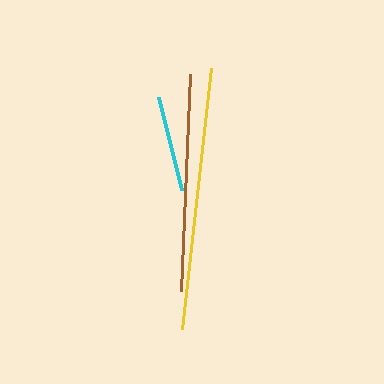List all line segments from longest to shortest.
From longest to shortest: yellow, brown, cyan.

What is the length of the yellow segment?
The yellow segment is approximately 263 pixels long.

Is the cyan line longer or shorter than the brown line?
The brown line is longer than the cyan line.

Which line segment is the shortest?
The cyan line is the shortest at approximately 96 pixels.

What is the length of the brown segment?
The brown segment is approximately 217 pixels long.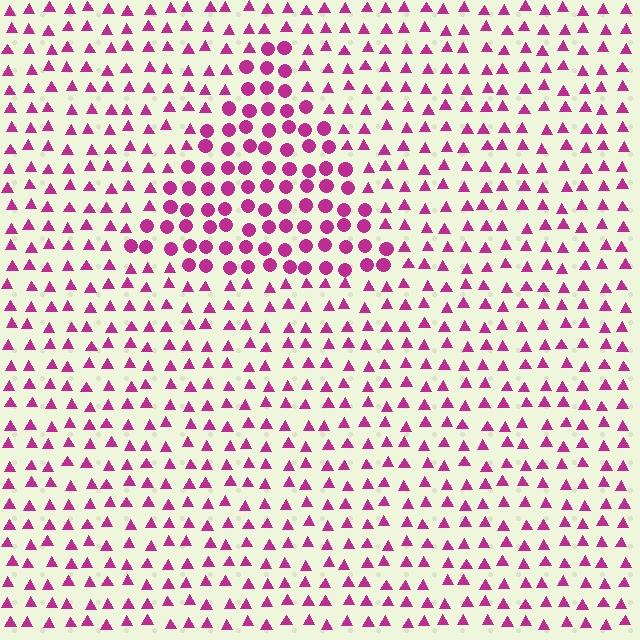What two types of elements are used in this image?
The image uses circles inside the triangle region and triangles outside it.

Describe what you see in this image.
The image is filled with small magenta elements arranged in a uniform grid. A triangle-shaped region contains circles, while the surrounding area contains triangles. The boundary is defined purely by the change in element shape.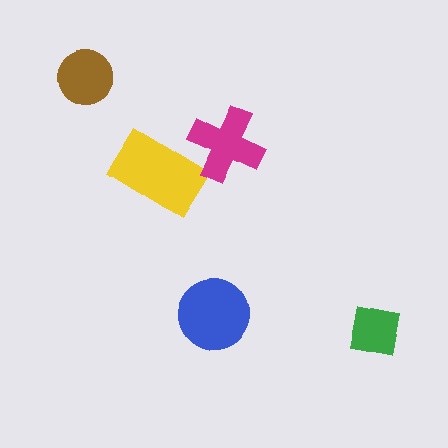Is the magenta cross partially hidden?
No, no other shape covers it.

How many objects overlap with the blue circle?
0 objects overlap with the blue circle.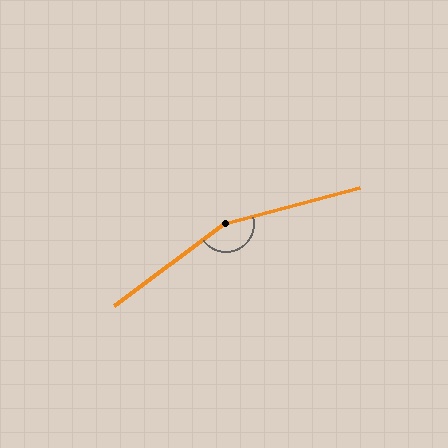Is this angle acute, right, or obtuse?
It is obtuse.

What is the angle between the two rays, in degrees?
Approximately 159 degrees.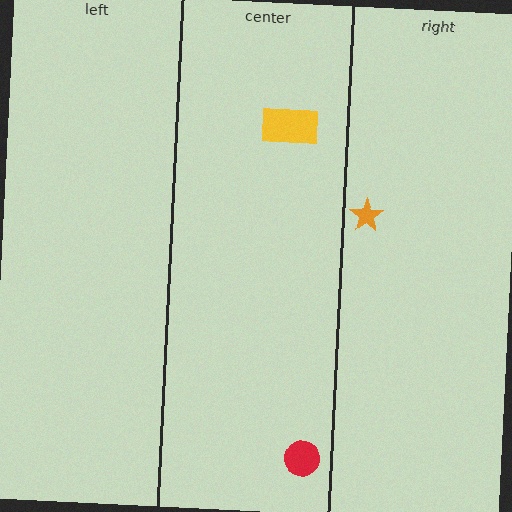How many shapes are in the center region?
2.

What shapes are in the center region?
The yellow rectangle, the red circle.